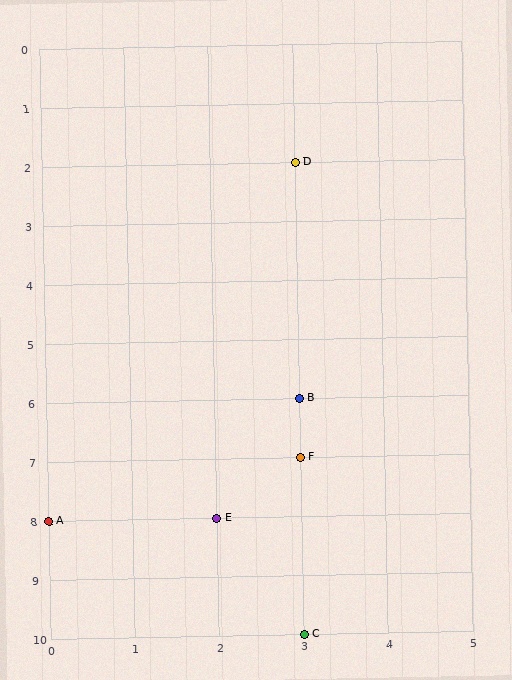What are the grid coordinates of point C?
Point C is at grid coordinates (3, 10).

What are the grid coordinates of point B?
Point B is at grid coordinates (3, 6).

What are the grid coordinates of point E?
Point E is at grid coordinates (2, 8).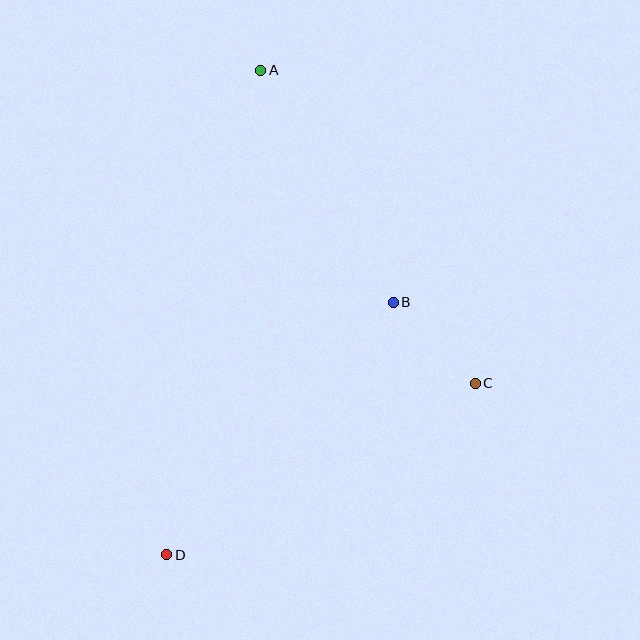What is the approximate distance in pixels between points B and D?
The distance between B and D is approximately 339 pixels.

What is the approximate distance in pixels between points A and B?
The distance between A and B is approximately 268 pixels.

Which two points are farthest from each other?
Points A and D are farthest from each other.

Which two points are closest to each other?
Points B and C are closest to each other.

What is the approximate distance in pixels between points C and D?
The distance between C and D is approximately 353 pixels.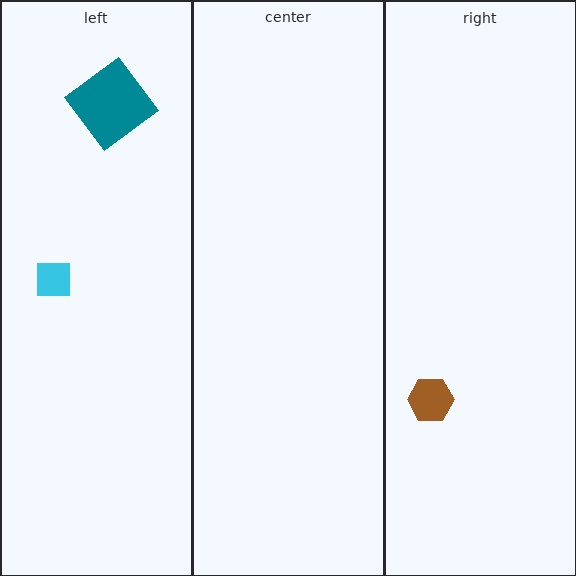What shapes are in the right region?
The brown hexagon.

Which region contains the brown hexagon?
The right region.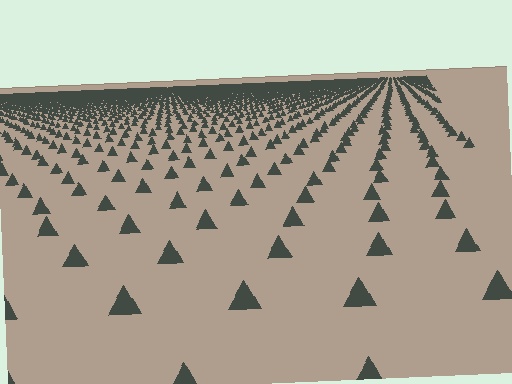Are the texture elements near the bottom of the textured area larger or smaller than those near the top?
Larger. Near the bottom, elements are closer to the viewer and appear at a bigger on-screen size.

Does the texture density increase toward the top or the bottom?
Density increases toward the top.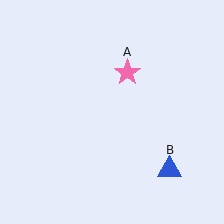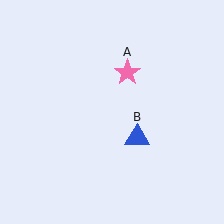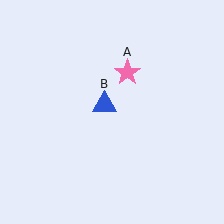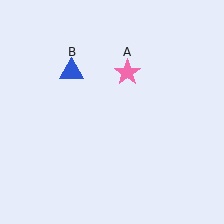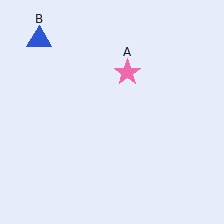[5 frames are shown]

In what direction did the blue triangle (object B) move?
The blue triangle (object B) moved up and to the left.